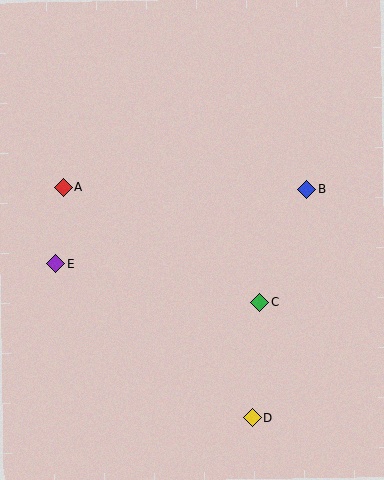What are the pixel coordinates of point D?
Point D is at (252, 418).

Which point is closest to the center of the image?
Point C at (260, 302) is closest to the center.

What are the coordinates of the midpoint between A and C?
The midpoint between A and C is at (162, 245).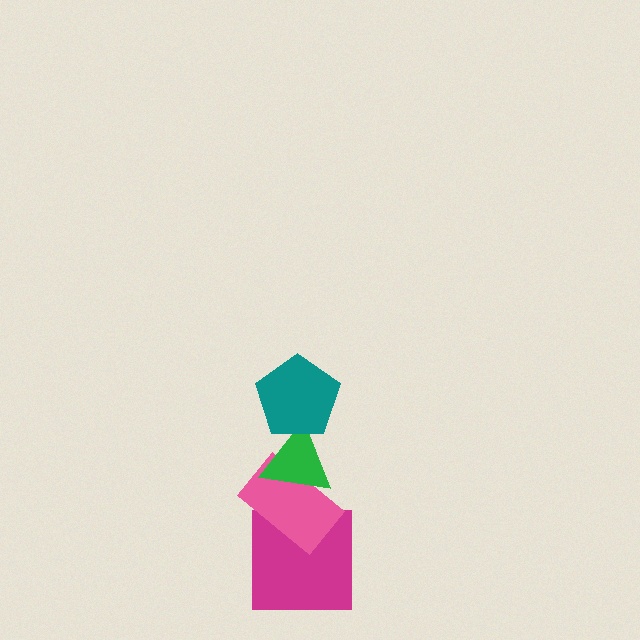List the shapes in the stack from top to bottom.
From top to bottom: the teal pentagon, the green triangle, the pink rectangle, the magenta square.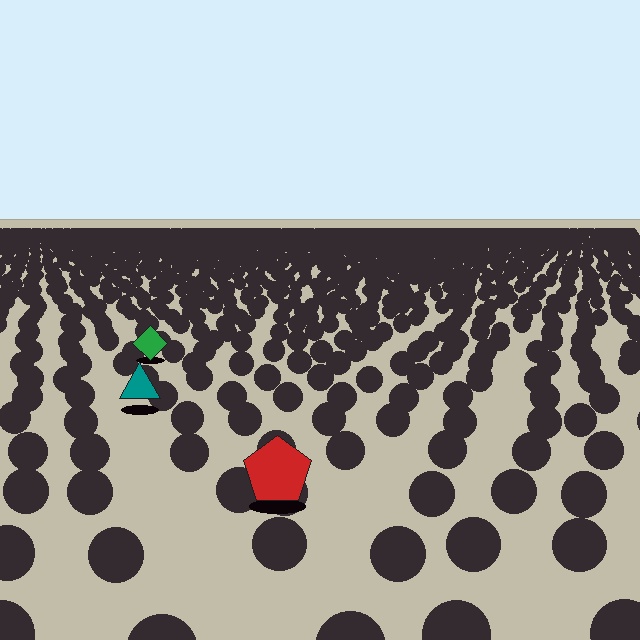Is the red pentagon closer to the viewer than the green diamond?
Yes. The red pentagon is closer — you can tell from the texture gradient: the ground texture is coarser near it.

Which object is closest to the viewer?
The red pentagon is closest. The texture marks near it are larger and more spread out.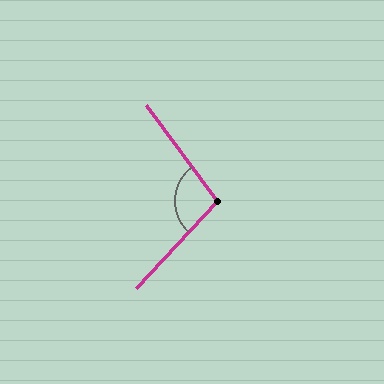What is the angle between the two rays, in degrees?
Approximately 101 degrees.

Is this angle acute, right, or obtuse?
It is obtuse.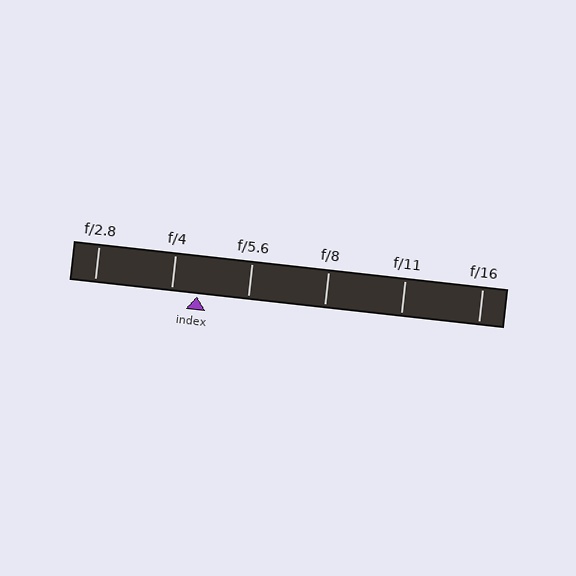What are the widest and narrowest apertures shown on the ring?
The widest aperture shown is f/2.8 and the narrowest is f/16.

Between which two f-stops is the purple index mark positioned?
The index mark is between f/4 and f/5.6.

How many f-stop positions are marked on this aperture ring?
There are 6 f-stop positions marked.